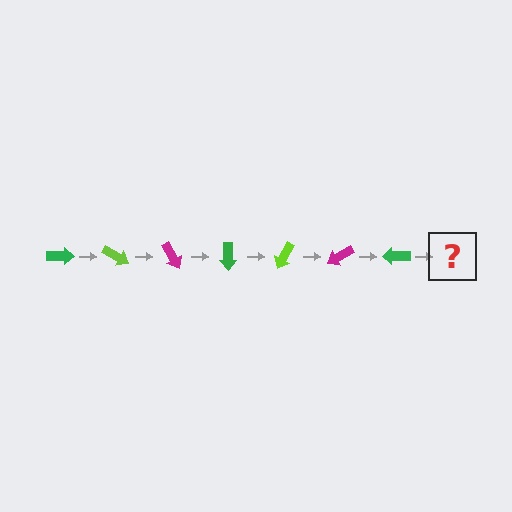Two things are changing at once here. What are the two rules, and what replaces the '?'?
The two rules are that it rotates 30 degrees each step and the color cycles through green, lime, and magenta. The '?' should be a lime arrow, rotated 210 degrees from the start.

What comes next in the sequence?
The next element should be a lime arrow, rotated 210 degrees from the start.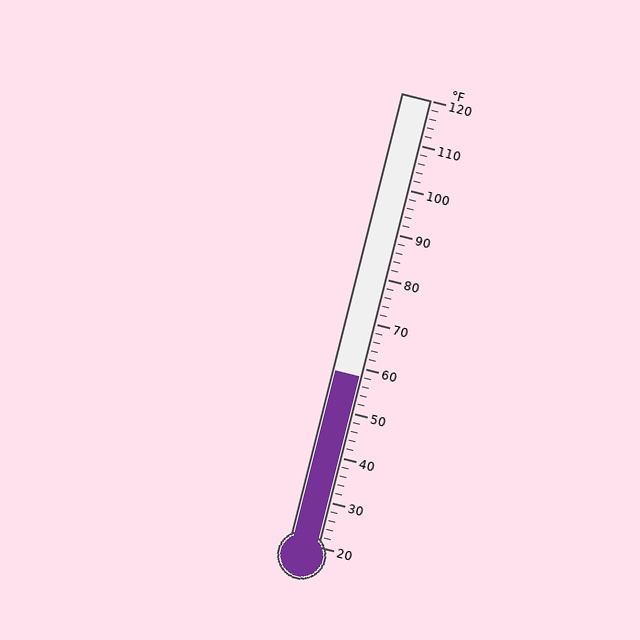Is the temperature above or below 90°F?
The temperature is below 90°F.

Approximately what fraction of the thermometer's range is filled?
The thermometer is filled to approximately 40% of its range.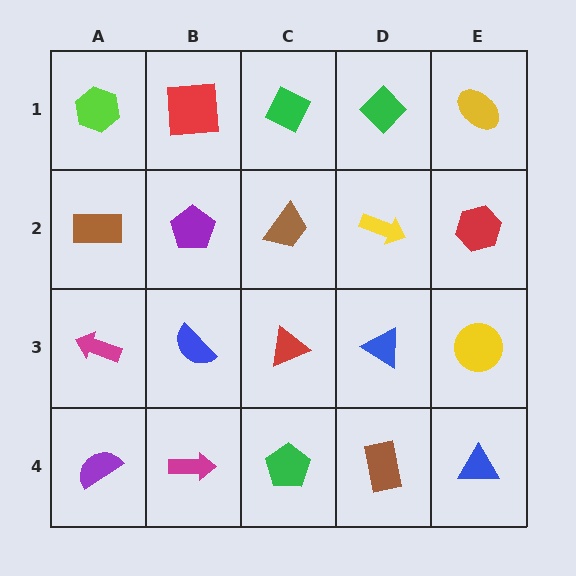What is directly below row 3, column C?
A green pentagon.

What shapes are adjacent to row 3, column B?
A purple pentagon (row 2, column B), a magenta arrow (row 4, column B), a magenta arrow (row 3, column A), a red triangle (row 3, column C).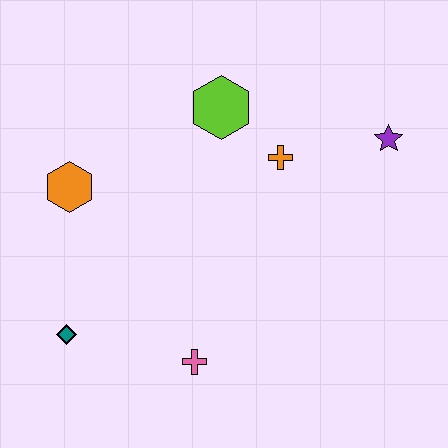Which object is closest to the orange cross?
The lime hexagon is closest to the orange cross.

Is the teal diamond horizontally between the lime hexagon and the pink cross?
No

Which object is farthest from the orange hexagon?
The purple star is farthest from the orange hexagon.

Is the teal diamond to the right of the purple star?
No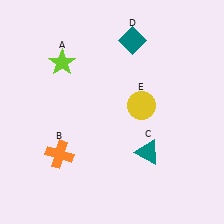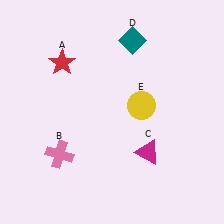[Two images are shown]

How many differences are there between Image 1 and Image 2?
There are 3 differences between the two images.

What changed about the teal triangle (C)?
In Image 1, C is teal. In Image 2, it changed to magenta.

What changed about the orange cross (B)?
In Image 1, B is orange. In Image 2, it changed to pink.